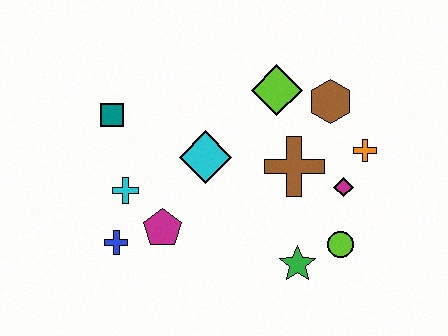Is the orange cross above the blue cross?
Yes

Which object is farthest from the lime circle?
The teal square is farthest from the lime circle.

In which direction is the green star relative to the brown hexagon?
The green star is below the brown hexagon.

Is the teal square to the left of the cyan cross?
Yes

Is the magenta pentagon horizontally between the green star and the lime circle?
No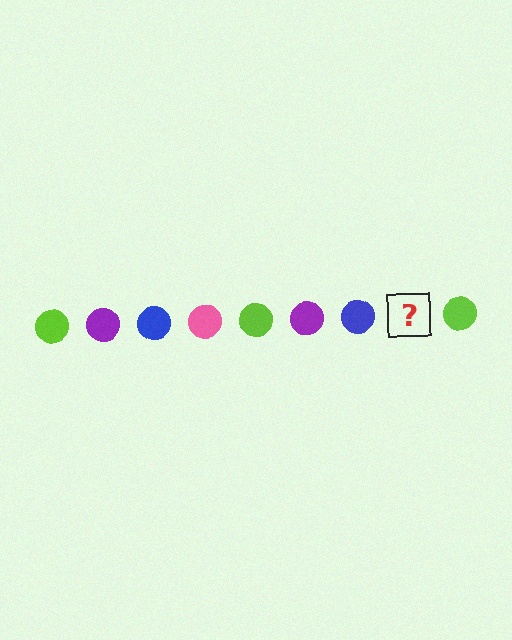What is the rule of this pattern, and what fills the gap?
The rule is that the pattern cycles through lime, purple, blue, pink circles. The gap should be filled with a pink circle.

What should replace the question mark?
The question mark should be replaced with a pink circle.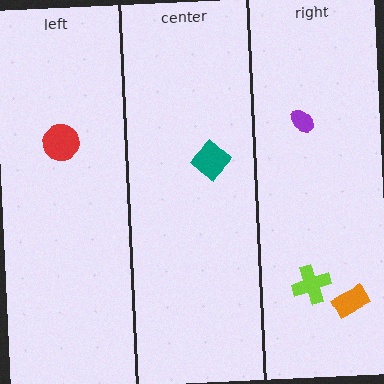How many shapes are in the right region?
3.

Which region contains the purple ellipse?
The right region.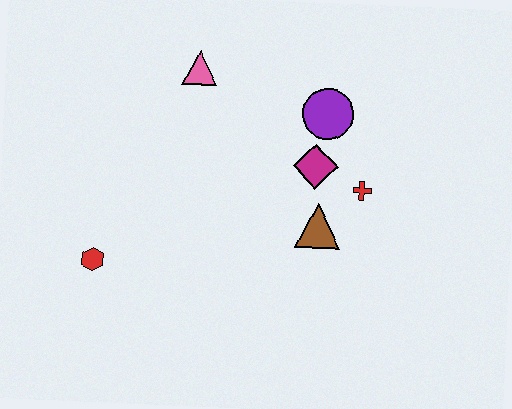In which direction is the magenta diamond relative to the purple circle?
The magenta diamond is below the purple circle.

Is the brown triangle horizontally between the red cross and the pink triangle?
Yes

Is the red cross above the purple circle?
No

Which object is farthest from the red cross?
The red hexagon is farthest from the red cross.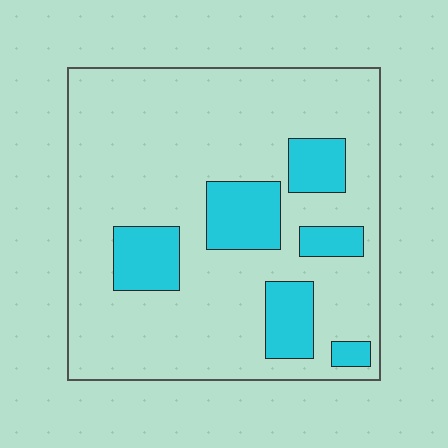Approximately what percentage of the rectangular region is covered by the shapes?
Approximately 20%.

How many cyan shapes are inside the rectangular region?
6.